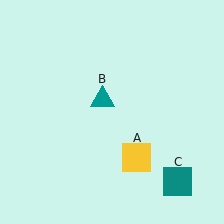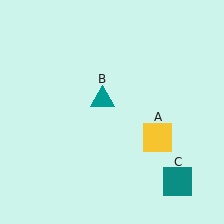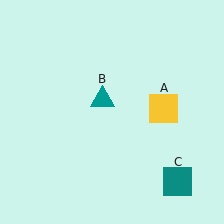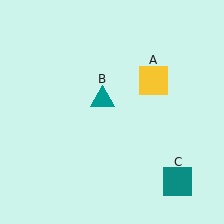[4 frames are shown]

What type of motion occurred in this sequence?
The yellow square (object A) rotated counterclockwise around the center of the scene.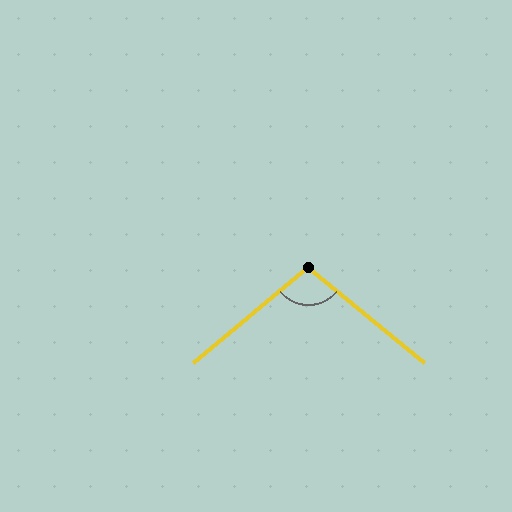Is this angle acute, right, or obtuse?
It is obtuse.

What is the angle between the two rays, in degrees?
Approximately 101 degrees.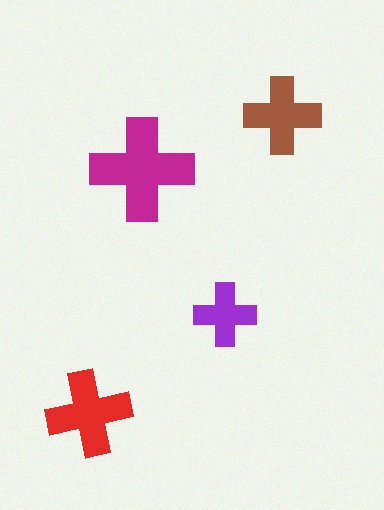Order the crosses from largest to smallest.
the magenta one, the red one, the brown one, the purple one.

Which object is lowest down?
The red cross is bottommost.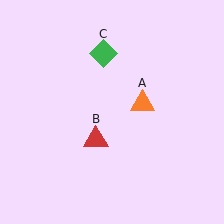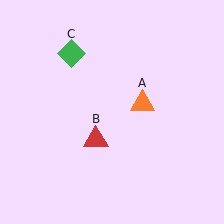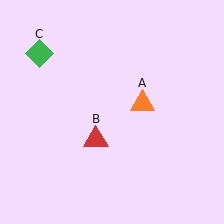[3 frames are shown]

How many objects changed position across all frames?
1 object changed position: green diamond (object C).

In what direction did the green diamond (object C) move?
The green diamond (object C) moved left.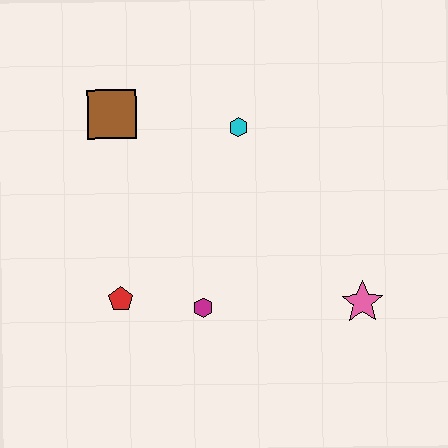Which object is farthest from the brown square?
The pink star is farthest from the brown square.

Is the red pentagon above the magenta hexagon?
Yes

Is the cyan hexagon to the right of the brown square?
Yes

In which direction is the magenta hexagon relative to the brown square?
The magenta hexagon is below the brown square.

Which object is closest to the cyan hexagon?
The brown square is closest to the cyan hexagon.